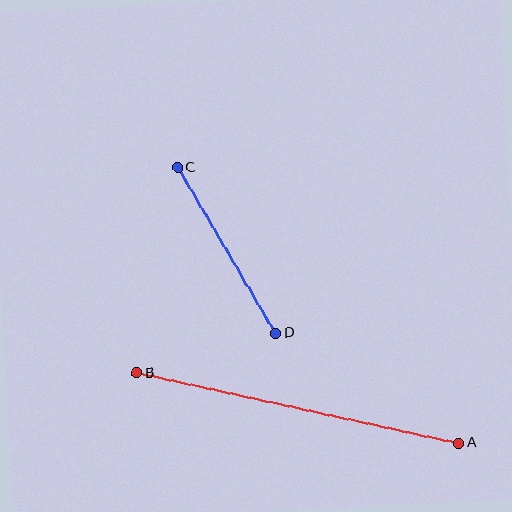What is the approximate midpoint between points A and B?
The midpoint is at approximately (298, 408) pixels.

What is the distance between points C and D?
The distance is approximately 192 pixels.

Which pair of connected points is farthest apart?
Points A and B are farthest apart.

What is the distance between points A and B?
The distance is approximately 330 pixels.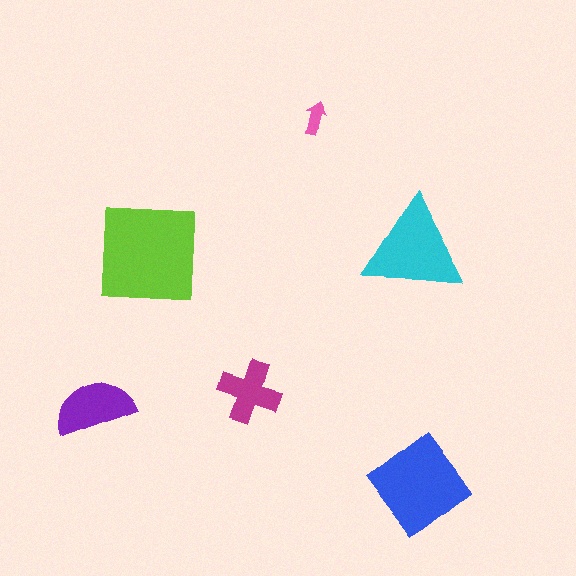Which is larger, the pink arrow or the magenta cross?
The magenta cross.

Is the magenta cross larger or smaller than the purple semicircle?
Smaller.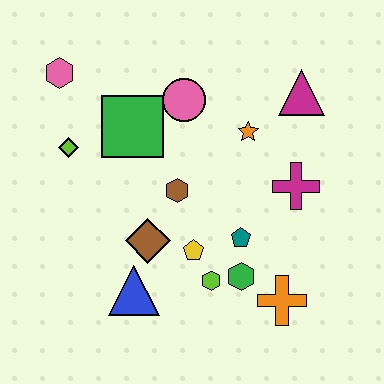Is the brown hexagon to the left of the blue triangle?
No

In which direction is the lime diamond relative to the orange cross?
The lime diamond is to the left of the orange cross.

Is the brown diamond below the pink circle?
Yes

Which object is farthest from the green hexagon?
The pink hexagon is farthest from the green hexagon.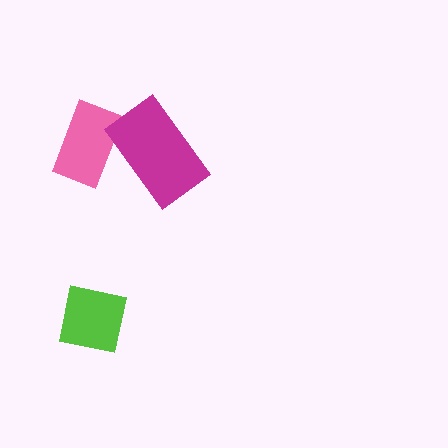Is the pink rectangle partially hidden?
Yes, it is partially covered by another shape.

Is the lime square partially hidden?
No, no other shape covers it.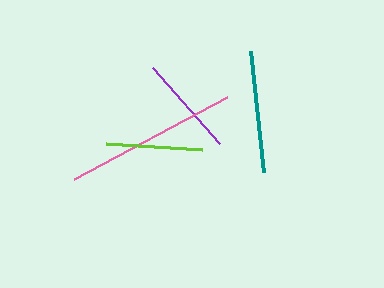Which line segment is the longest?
The pink line is the longest at approximately 174 pixels.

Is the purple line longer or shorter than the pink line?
The pink line is longer than the purple line.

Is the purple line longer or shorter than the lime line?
The purple line is longer than the lime line.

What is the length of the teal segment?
The teal segment is approximately 121 pixels long.